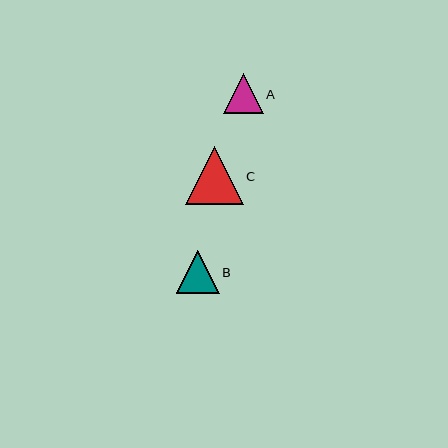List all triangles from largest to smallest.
From largest to smallest: C, B, A.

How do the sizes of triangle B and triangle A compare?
Triangle B and triangle A are approximately the same size.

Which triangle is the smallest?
Triangle A is the smallest with a size of approximately 40 pixels.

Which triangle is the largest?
Triangle C is the largest with a size of approximately 58 pixels.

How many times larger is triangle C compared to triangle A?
Triangle C is approximately 1.5 times the size of triangle A.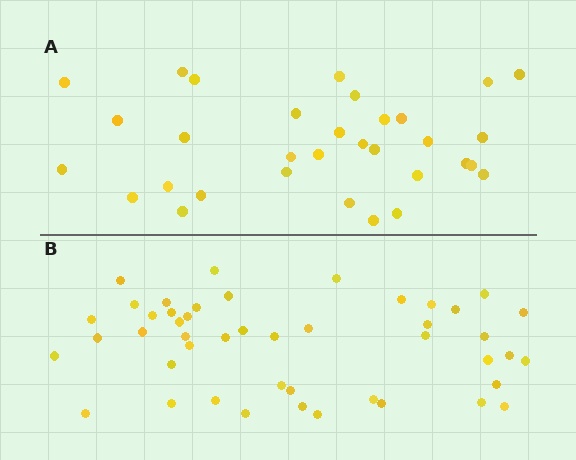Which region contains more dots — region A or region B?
Region B (the bottom region) has more dots.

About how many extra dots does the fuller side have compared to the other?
Region B has approximately 15 more dots than region A.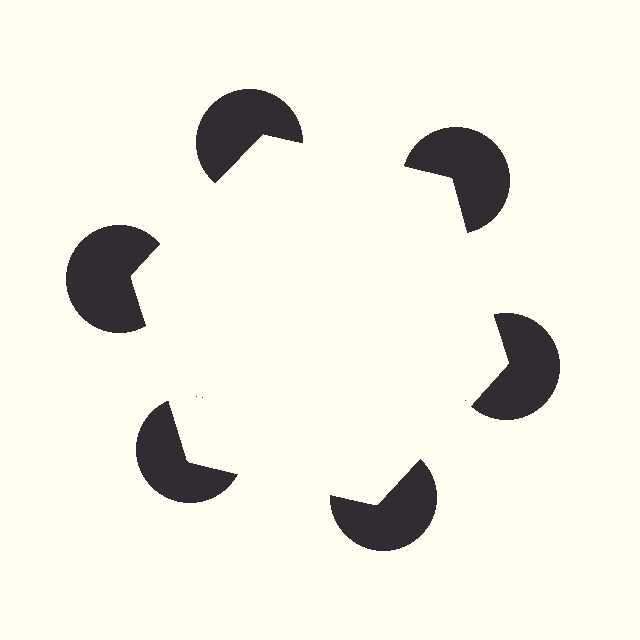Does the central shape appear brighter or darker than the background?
It typically appears slightly brighter than the background, even though no actual brightness change is drawn.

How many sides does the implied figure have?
6 sides.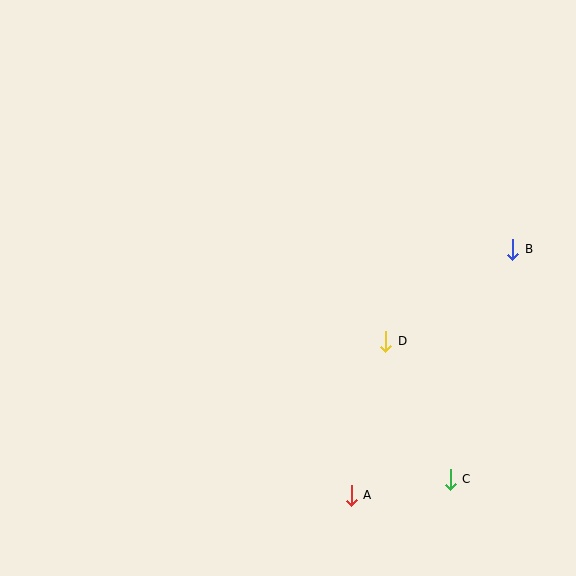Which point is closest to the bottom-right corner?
Point C is closest to the bottom-right corner.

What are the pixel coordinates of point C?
Point C is at (450, 479).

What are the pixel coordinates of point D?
Point D is at (386, 341).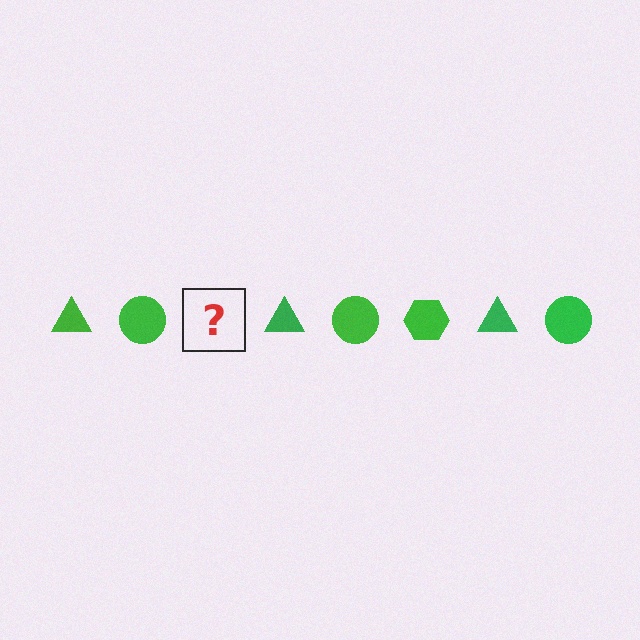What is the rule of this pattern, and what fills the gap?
The rule is that the pattern cycles through triangle, circle, hexagon shapes in green. The gap should be filled with a green hexagon.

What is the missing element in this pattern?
The missing element is a green hexagon.